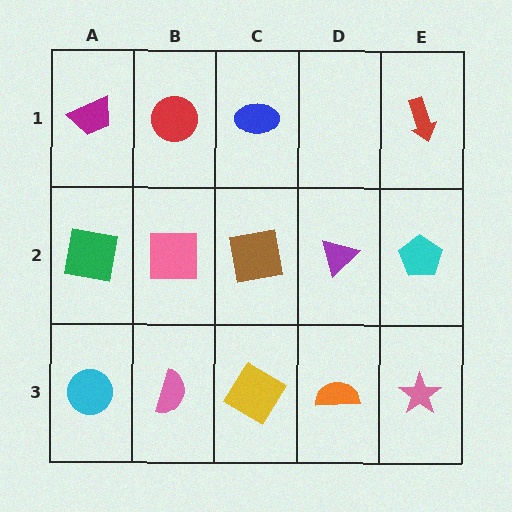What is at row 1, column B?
A red circle.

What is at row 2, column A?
A green square.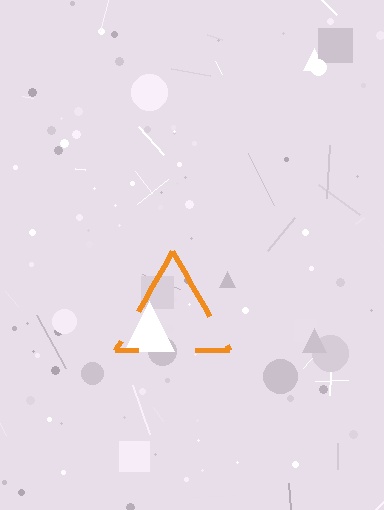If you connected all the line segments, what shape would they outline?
They would outline a triangle.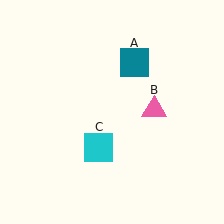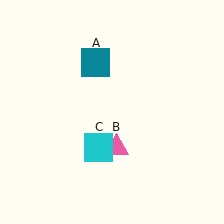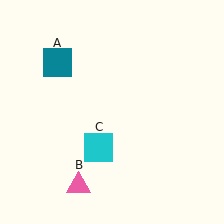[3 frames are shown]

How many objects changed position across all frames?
2 objects changed position: teal square (object A), pink triangle (object B).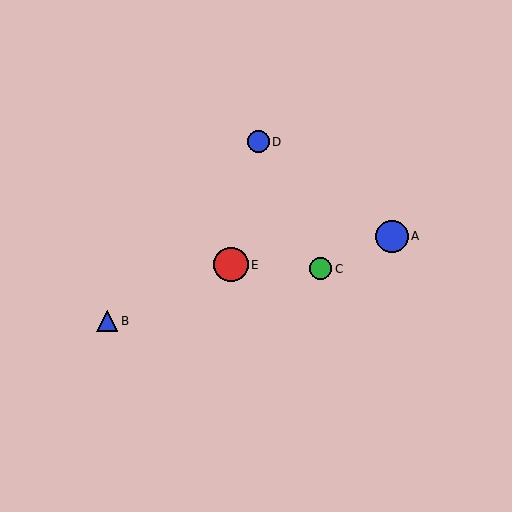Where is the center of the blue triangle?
The center of the blue triangle is at (107, 321).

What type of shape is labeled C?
Shape C is a green circle.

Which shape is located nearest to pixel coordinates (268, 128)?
The blue circle (labeled D) at (258, 142) is nearest to that location.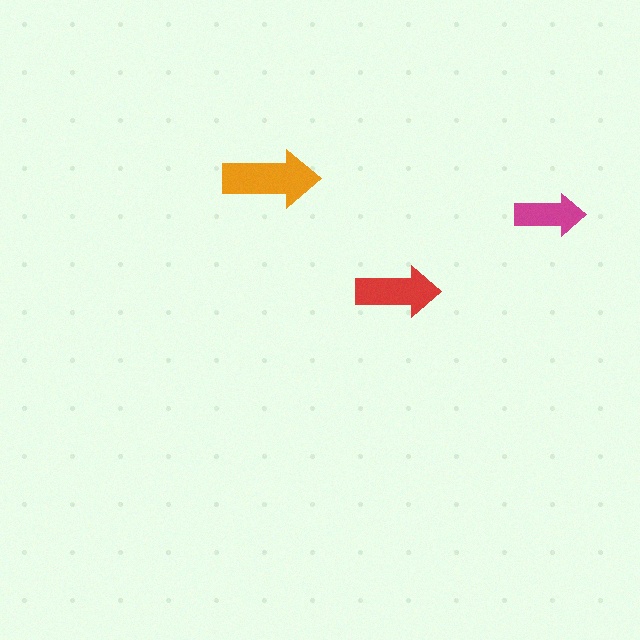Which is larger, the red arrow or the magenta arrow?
The red one.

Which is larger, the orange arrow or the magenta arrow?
The orange one.